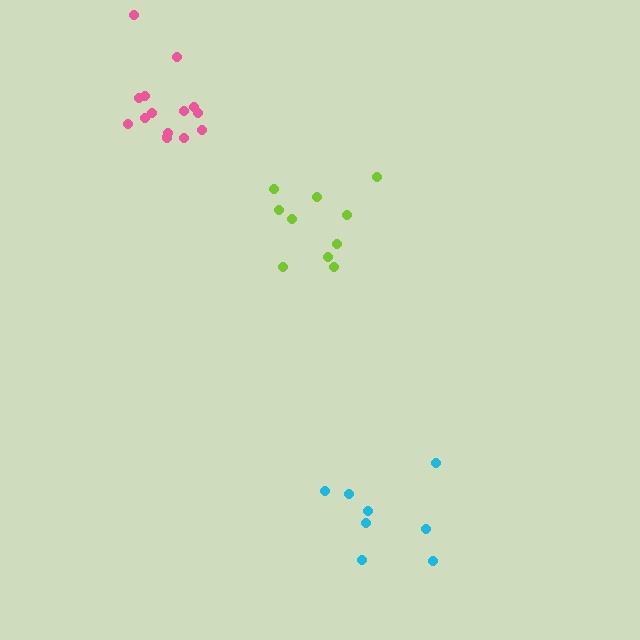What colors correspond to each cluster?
The clusters are colored: lime, cyan, pink.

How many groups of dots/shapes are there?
There are 3 groups.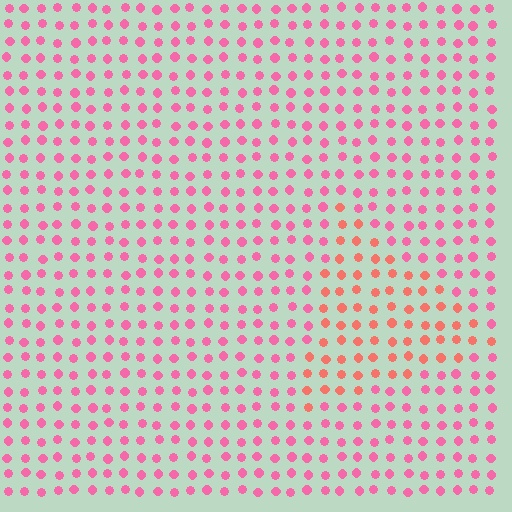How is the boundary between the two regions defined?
The boundary is defined purely by a slight shift in hue (about 32 degrees). Spacing, size, and orientation are identical on both sides.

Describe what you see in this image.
The image is filled with small pink elements in a uniform arrangement. A triangle-shaped region is visible where the elements are tinted to a slightly different hue, forming a subtle color boundary.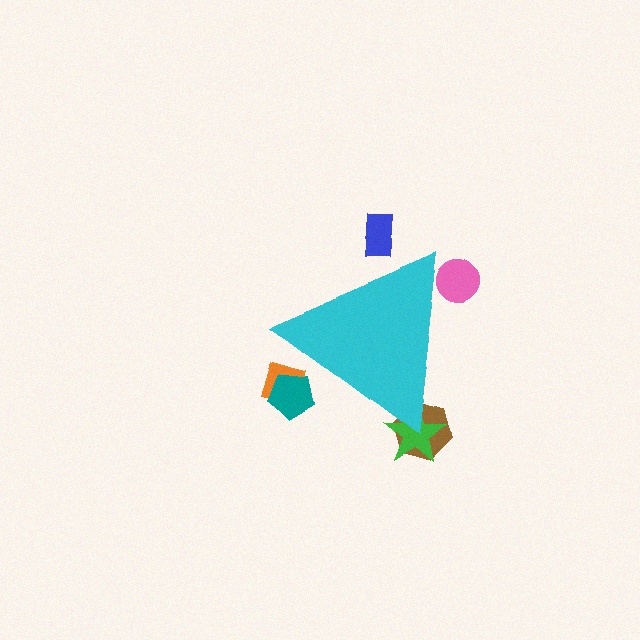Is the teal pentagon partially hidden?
Yes, the teal pentagon is partially hidden behind the cyan triangle.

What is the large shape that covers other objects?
A cyan triangle.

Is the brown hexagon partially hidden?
Yes, the brown hexagon is partially hidden behind the cyan triangle.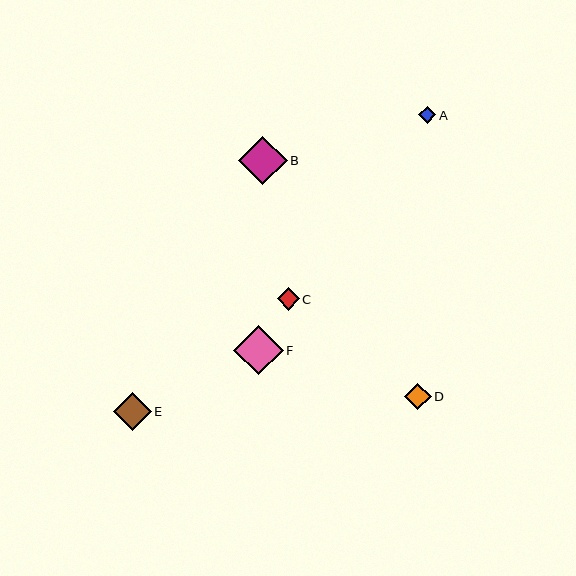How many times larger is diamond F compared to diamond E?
Diamond F is approximately 1.3 times the size of diamond E.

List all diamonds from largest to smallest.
From largest to smallest: F, B, E, D, C, A.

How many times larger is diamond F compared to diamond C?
Diamond F is approximately 2.2 times the size of diamond C.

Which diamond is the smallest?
Diamond A is the smallest with a size of approximately 17 pixels.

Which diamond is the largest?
Diamond F is the largest with a size of approximately 49 pixels.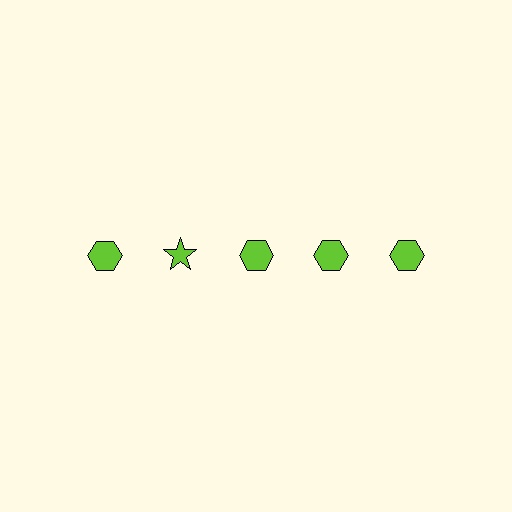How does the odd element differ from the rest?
It has a different shape: star instead of hexagon.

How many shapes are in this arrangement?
There are 5 shapes arranged in a grid pattern.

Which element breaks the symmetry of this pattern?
The lime star in the top row, second from left column breaks the symmetry. All other shapes are lime hexagons.